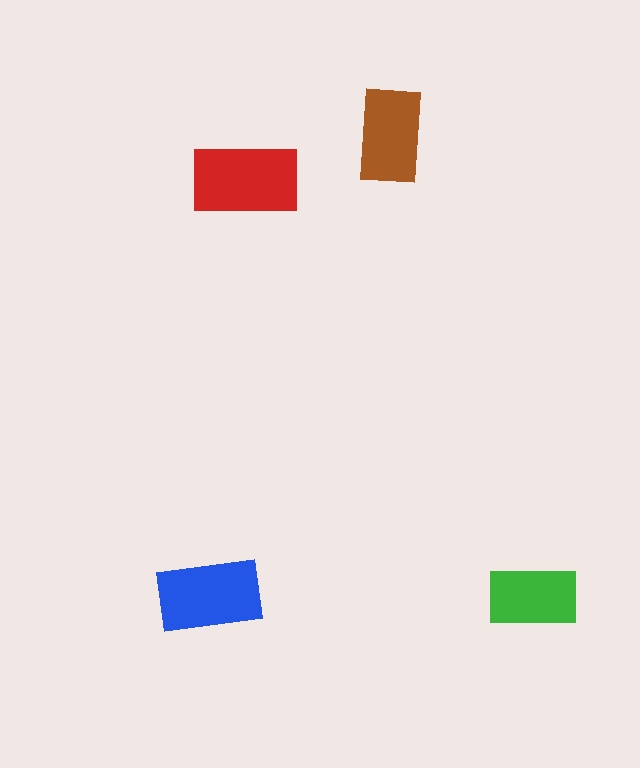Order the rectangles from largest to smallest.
the red one, the blue one, the brown one, the green one.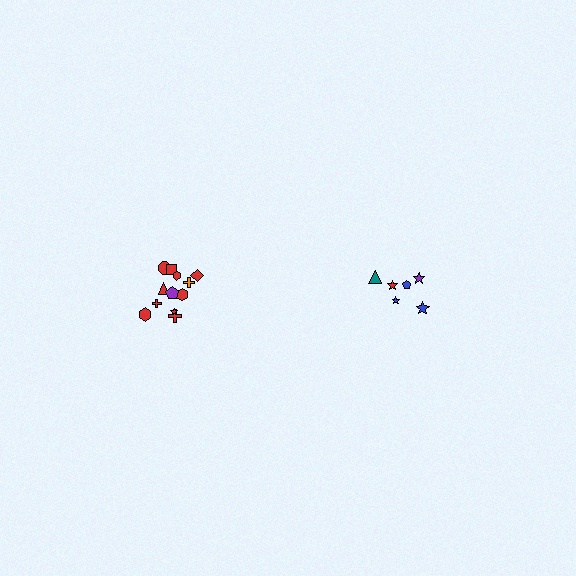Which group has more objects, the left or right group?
The left group.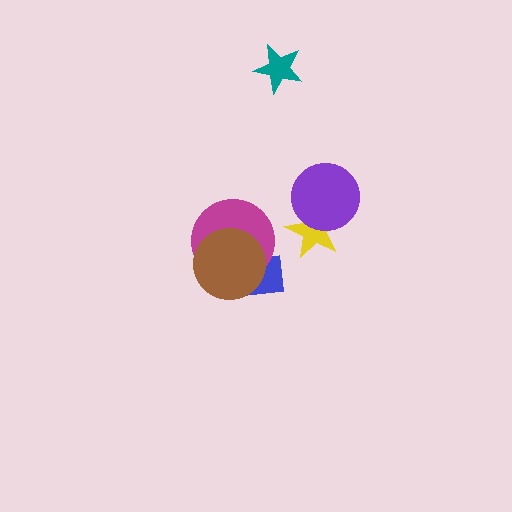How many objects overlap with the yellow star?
1 object overlaps with the yellow star.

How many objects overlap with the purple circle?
1 object overlaps with the purple circle.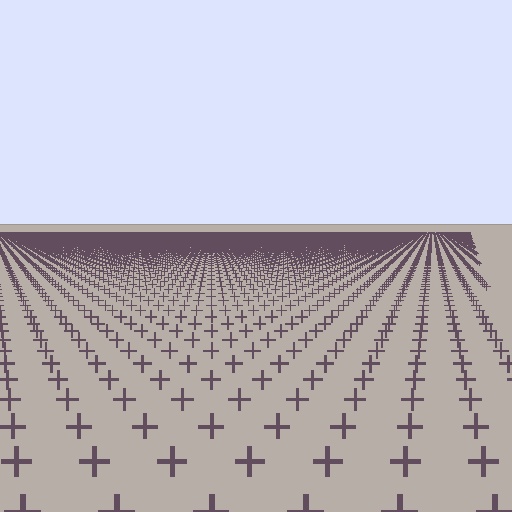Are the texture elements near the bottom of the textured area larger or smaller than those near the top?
Larger. Near the bottom, elements are closer to the viewer and appear at a bigger on-screen size.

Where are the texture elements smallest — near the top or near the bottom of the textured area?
Near the top.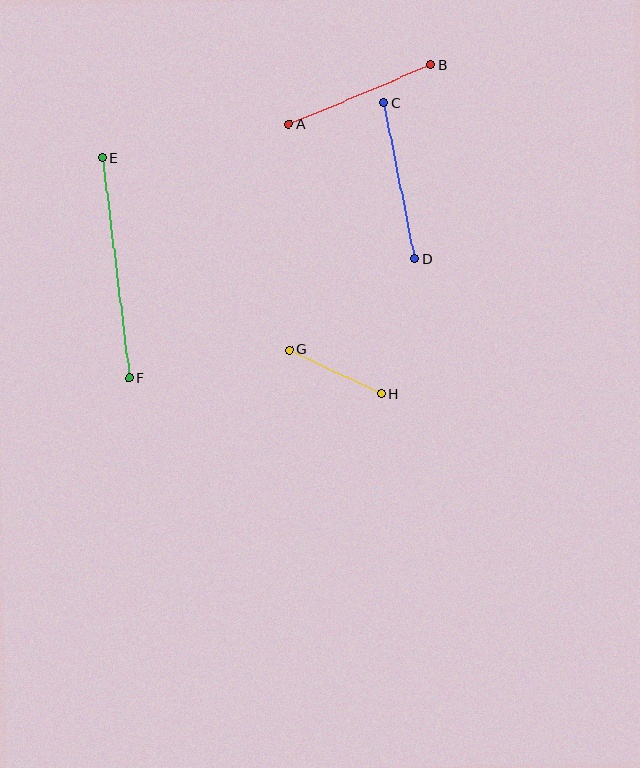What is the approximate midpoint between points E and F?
The midpoint is at approximately (116, 268) pixels.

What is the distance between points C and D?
The distance is approximately 159 pixels.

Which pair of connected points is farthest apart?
Points E and F are farthest apart.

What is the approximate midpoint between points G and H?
The midpoint is at approximately (336, 372) pixels.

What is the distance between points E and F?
The distance is approximately 222 pixels.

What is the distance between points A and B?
The distance is approximately 154 pixels.